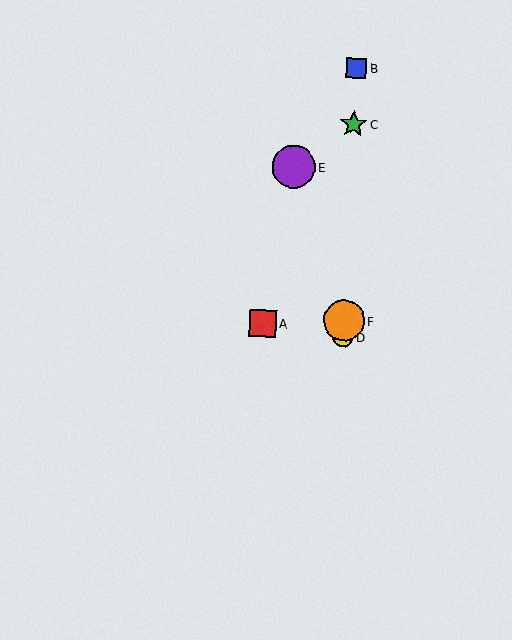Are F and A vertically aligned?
No, F is at x≈344 and A is at x≈263.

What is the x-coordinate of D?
Object D is at x≈343.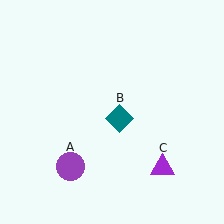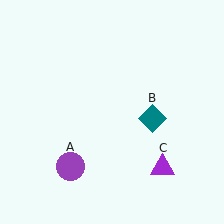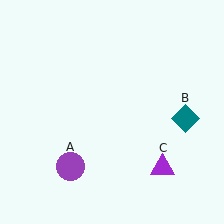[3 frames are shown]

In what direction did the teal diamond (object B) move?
The teal diamond (object B) moved right.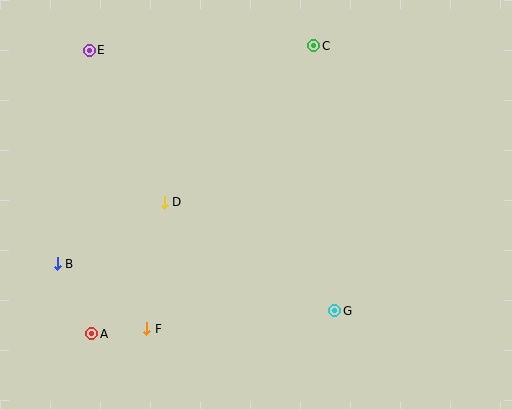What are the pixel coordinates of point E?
Point E is at (89, 50).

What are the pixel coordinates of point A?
Point A is at (92, 334).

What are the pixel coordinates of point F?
Point F is at (147, 329).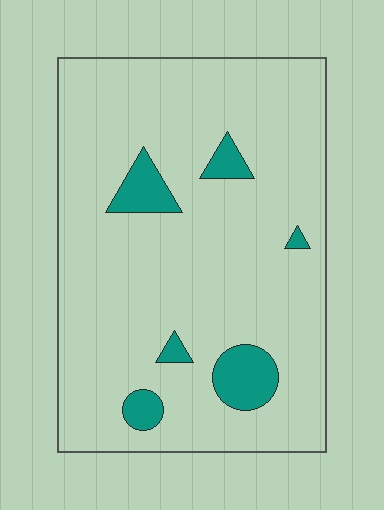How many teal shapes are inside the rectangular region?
6.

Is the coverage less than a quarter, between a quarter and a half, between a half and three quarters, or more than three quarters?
Less than a quarter.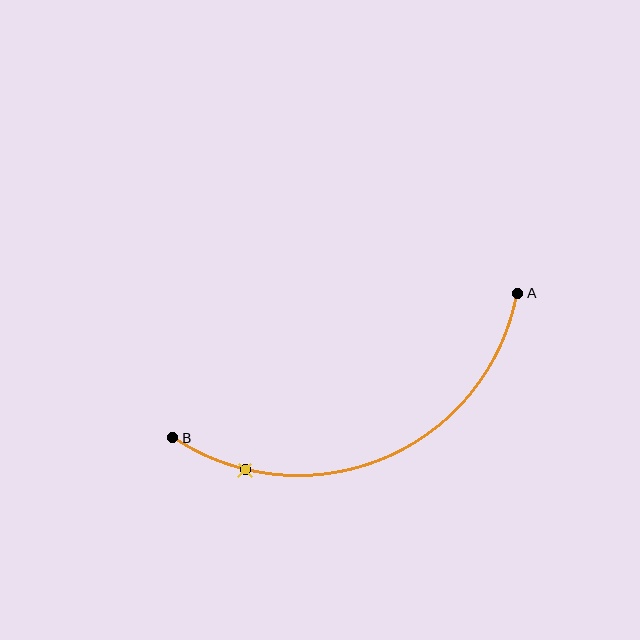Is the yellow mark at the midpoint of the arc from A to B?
No. The yellow mark lies on the arc but is closer to endpoint B. The arc midpoint would be at the point on the curve equidistant along the arc from both A and B.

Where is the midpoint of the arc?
The arc midpoint is the point on the curve farthest from the straight line joining A and B. It sits below that line.